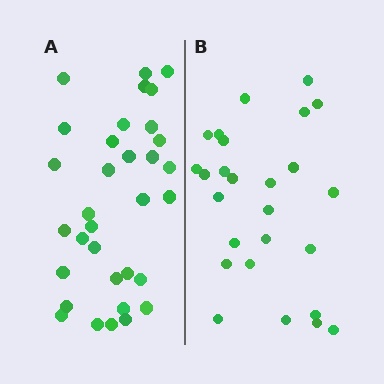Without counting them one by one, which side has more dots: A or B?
Region A (the left region) has more dots.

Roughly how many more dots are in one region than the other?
Region A has roughly 8 or so more dots than region B.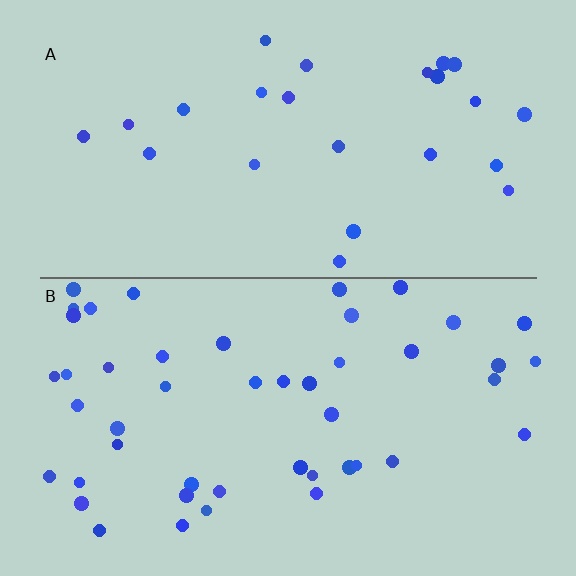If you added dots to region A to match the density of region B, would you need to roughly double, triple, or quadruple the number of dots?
Approximately double.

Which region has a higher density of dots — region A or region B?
B (the bottom).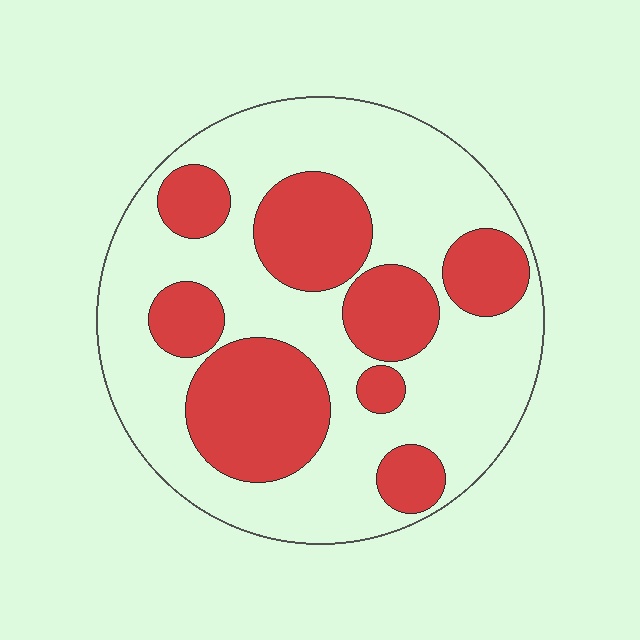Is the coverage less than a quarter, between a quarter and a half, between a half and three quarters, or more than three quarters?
Between a quarter and a half.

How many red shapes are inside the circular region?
8.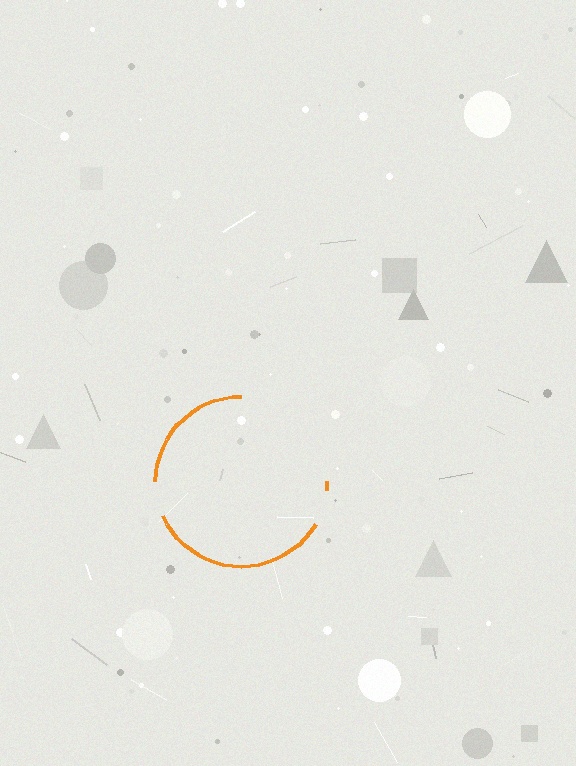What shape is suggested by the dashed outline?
The dashed outline suggests a circle.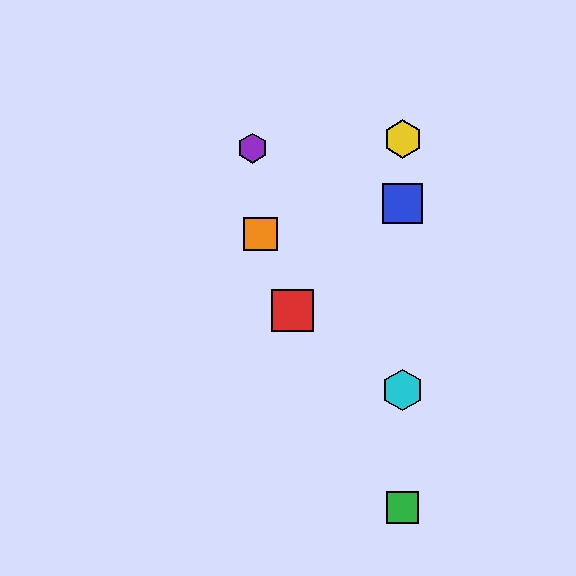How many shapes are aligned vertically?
4 shapes (the blue square, the green square, the yellow hexagon, the cyan hexagon) are aligned vertically.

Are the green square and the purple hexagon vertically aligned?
No, the green square is at x≈403 and the purple hexagon is at x≈253.